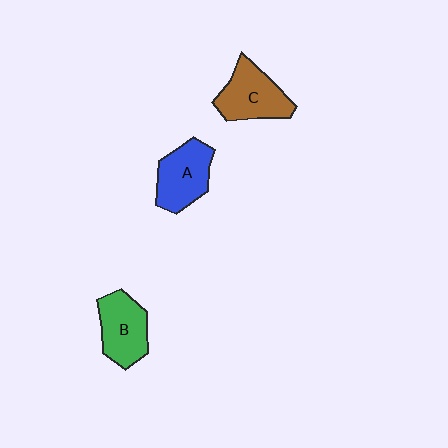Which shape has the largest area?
Shape C (brown).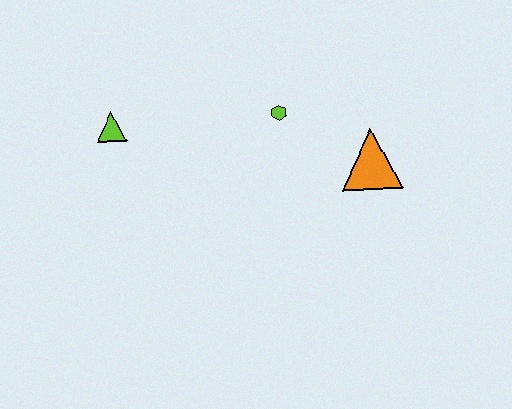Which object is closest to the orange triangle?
The lime hexagon is closest to the orange triangle.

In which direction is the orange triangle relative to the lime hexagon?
The orange triangle is to the right of the lime hexagon.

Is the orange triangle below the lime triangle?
Yes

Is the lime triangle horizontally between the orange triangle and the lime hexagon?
No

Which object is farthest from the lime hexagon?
The lime triangle is farthest from the lime hexagon.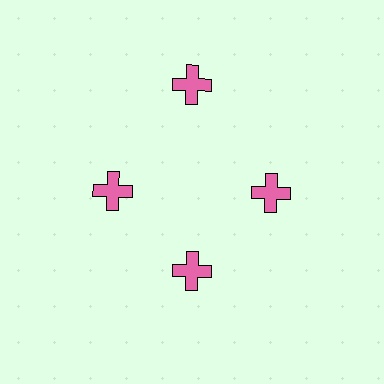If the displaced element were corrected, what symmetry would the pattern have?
It would have 4-fold rotational symmetry — the pattern would map onto itself every 90 degrees.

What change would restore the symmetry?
The symmetry would be restored by moving it inward, back onto the ring so that all 4 crosses sit at equal angles and equal distance from the center.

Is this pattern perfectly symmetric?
No. The 4 pink crosses are arranged in a ring, but one element near the 12 o'clock position is pushed outward from the center, breaking the 4-fold rotational symmetry.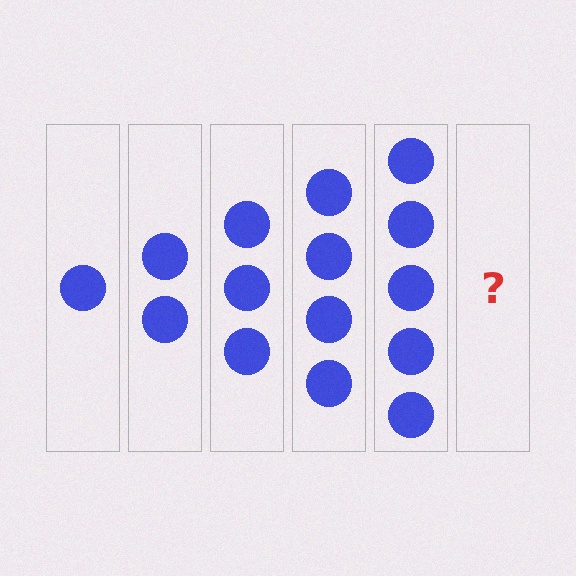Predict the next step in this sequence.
The next step is 6 circles.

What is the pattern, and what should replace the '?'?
The pattern is that each step adds one more circle. The '?' should be 6 circles.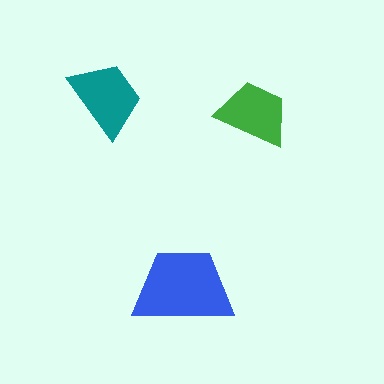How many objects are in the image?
There are 3 objects in the image.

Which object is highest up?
The teal trapezoid is topmost.